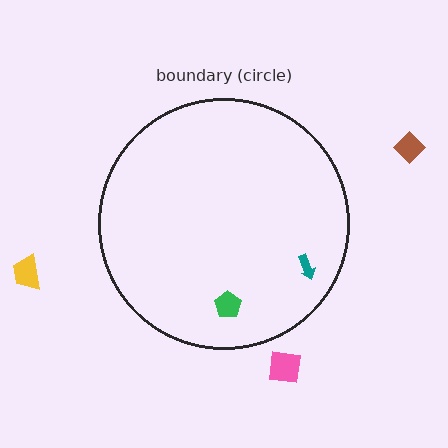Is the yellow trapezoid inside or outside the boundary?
Outside.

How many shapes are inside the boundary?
2 inside, 3 outside.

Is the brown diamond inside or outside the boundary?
Outside.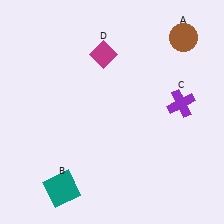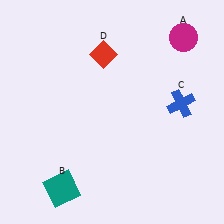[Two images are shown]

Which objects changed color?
A changed from brown to magenta. C changed from purple to blue. D changed from magenta to red.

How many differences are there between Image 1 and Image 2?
There are 3 differences between the two images.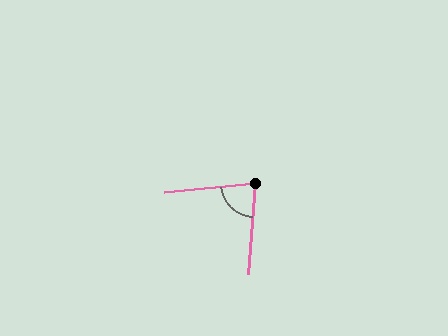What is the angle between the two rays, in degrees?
Approximately 80 degrees.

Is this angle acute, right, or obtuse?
It is acute.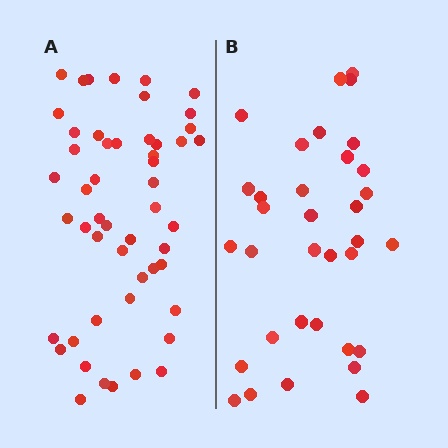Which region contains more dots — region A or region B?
Region A (the left region) has more dots.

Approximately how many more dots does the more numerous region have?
Region A has approximately 15 more dots than region B.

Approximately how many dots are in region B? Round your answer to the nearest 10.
About 30 dots. (The exact count is 34, which rounds to 30.)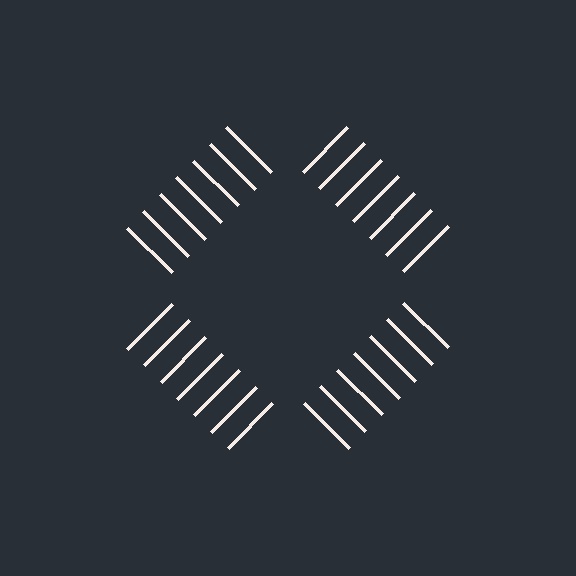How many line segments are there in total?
28 — 7 along each of the 4 edges.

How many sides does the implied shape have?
4 sides — the line-ends trace a square.